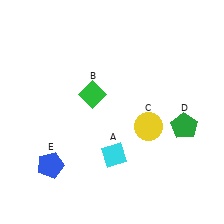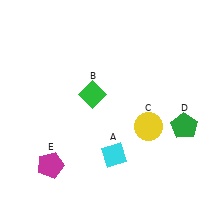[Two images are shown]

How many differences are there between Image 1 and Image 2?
There is 1 difference between the two images.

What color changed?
The pentagon (E) changed from blue in Image 1 to magenta in Image 2.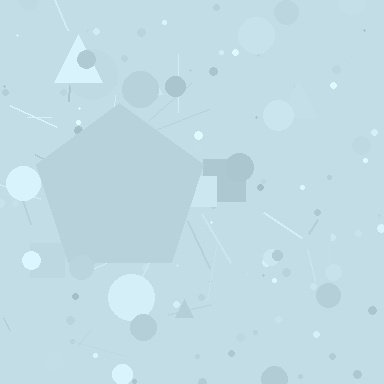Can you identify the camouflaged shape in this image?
The camouflaged shape is a pentagon.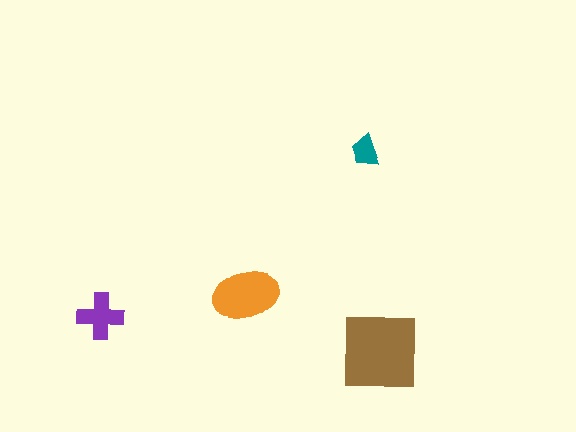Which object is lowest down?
The brown square is bottommost.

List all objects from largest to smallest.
The brown square, the orange ellipse, the purple cross, the teal trapezoid.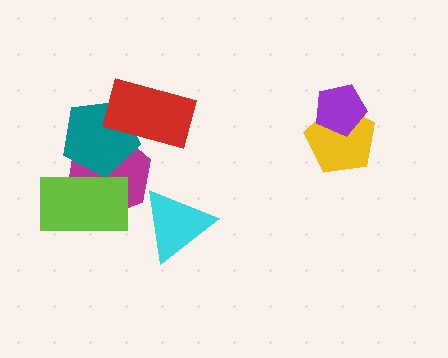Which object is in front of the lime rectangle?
The teal pentagon is in front of the lime rectangle.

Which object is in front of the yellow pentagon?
The purple pentagon is in front of the yellow pentagon.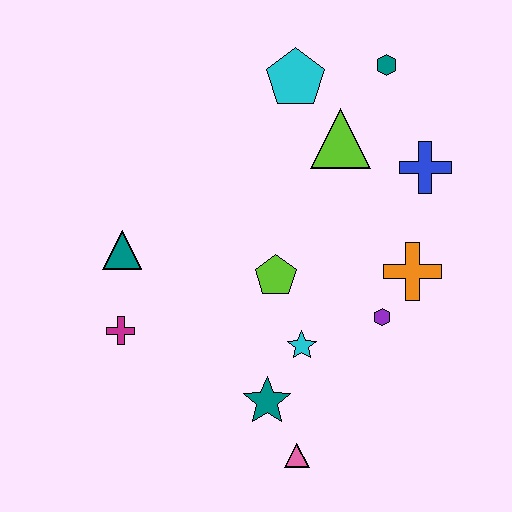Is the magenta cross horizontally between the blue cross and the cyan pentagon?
No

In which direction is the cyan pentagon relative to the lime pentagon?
The cyan pentagon is above the lime pentagon.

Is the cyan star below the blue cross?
Yes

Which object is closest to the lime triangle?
The cyan pentagon is closest to the lime triangle.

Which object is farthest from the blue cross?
The magenta cross is farthest from the blue cross.